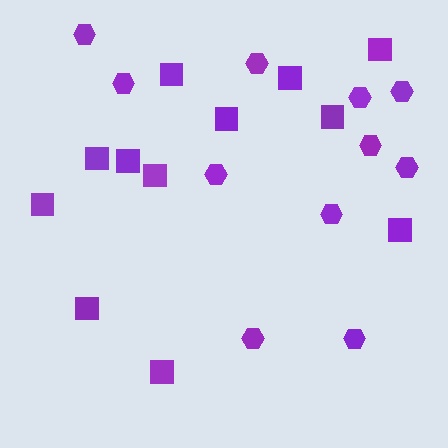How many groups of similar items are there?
There are 2 groups: one group of hexagons (11) and one group of squares (12).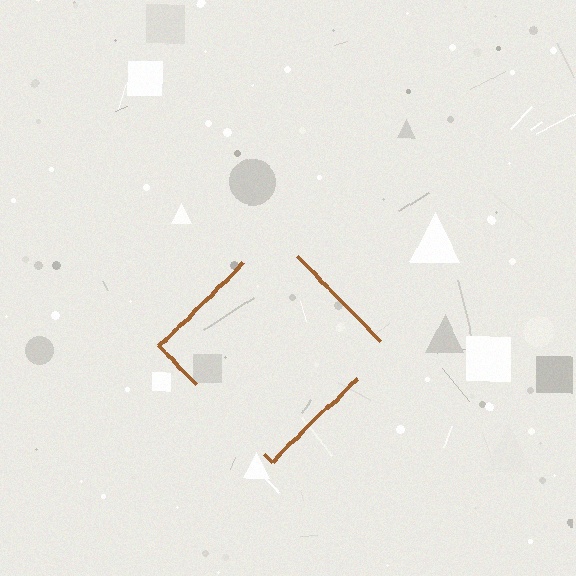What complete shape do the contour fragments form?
The contour fragments form a diamond.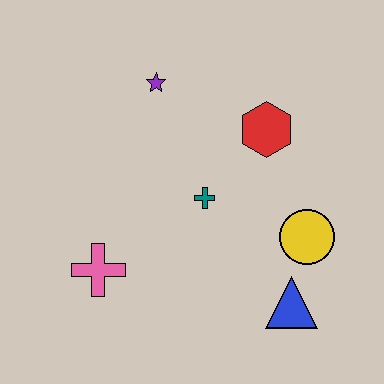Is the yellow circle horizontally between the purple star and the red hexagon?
No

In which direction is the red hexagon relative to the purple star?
The red hexagon is to the right of the purple star.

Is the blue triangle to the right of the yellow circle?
No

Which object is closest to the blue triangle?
The yellow circle is closest to the blue triangle.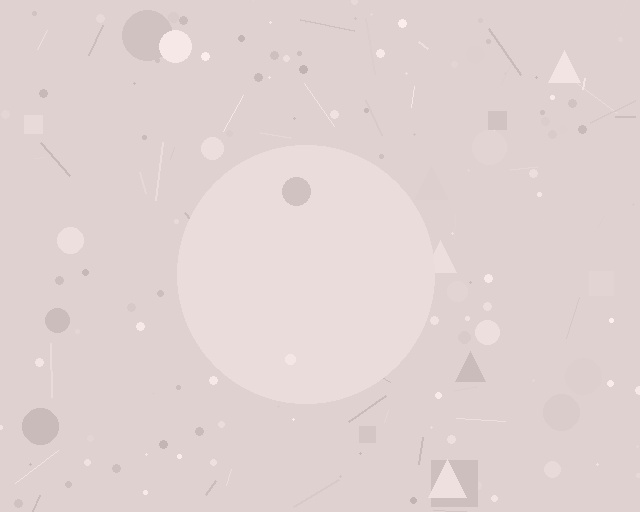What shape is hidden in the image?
A circle is hidden in the image.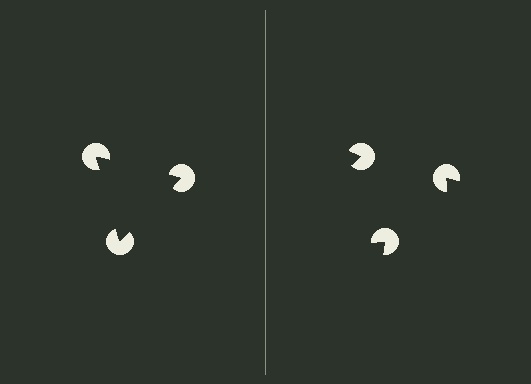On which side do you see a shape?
An illusory triangle appears on the left side. On the right side the wedge cuts are rotated, so no coherent shape forms.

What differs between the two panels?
The pac-man discs are positioned identically on both sides; only the wedge orientations differ. On the left they align to a triangle; on the right they are misaligned.